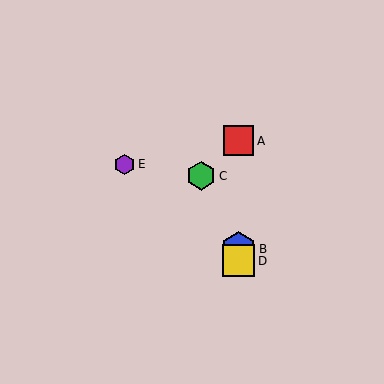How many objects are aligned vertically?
3 objects (A, B, D) are aligned vertically.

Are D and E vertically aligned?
No, D is at x≈239 and E is at x≈125.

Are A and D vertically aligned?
Yes, both are at x≈239.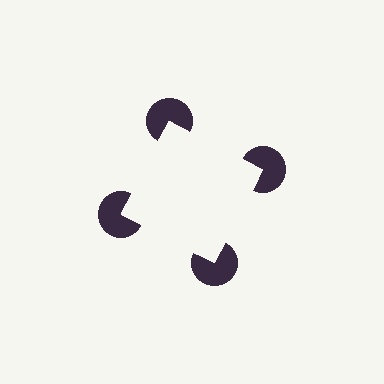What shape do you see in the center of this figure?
An illusory square — its edges are inferred from the aligned wedge cuts in the pac-man discs, not physically drawn.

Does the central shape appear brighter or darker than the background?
It typically appears slightly brighter than the background, even though no actual brightness change is drawn.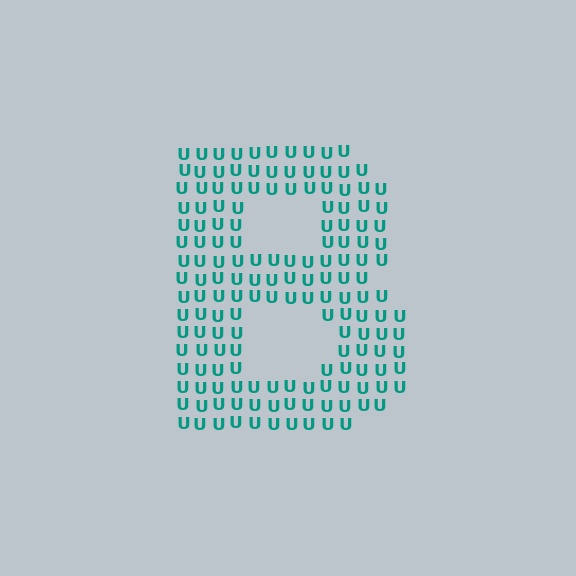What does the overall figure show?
The overall figure shows the letter B.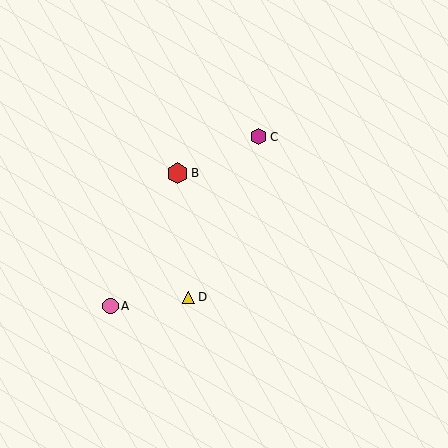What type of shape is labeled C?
Shape C is a magenta hexagon.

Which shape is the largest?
The red hexagon (labeled B) is the largest.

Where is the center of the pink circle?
The center of the pink circle is at (111, 306).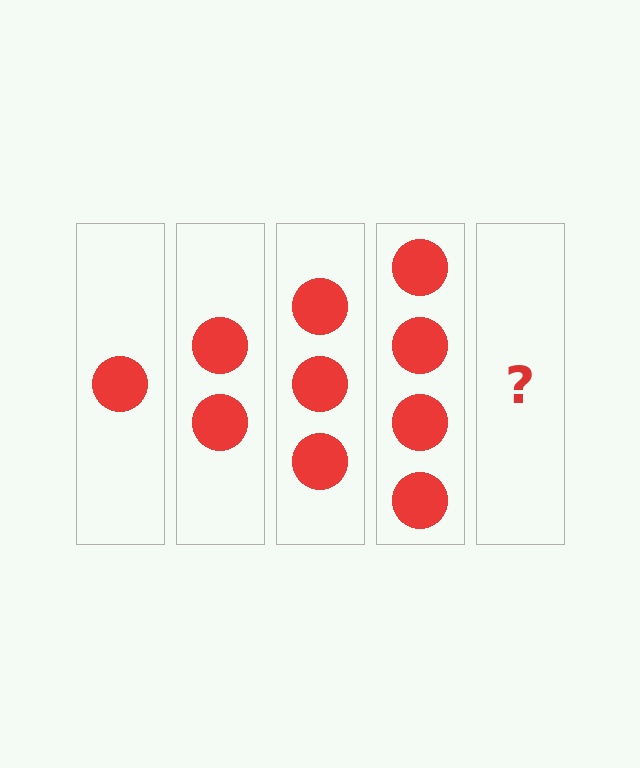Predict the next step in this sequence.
The next step is 5 circles.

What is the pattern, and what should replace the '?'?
The pattern is that each step adds one more circle. The '?' should be 5 circles.